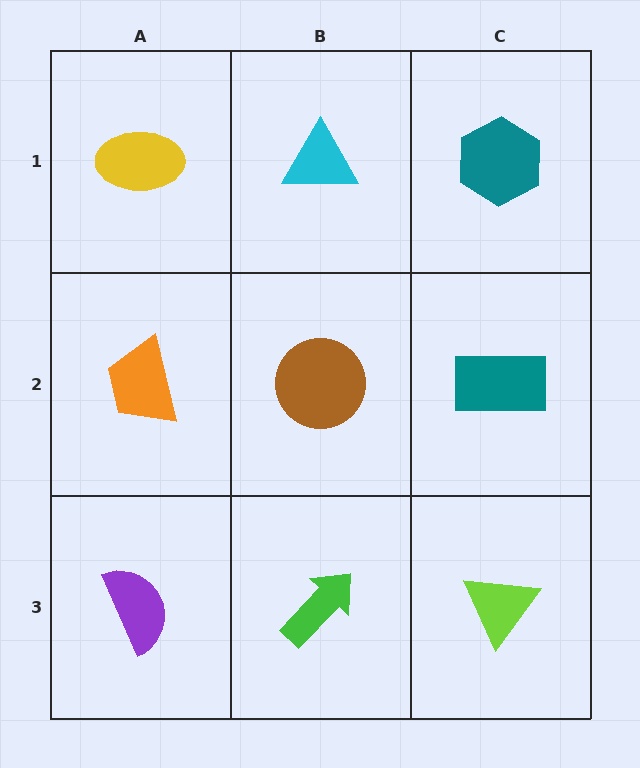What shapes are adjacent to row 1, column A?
An orange trapezoid (row 2, column A), a cyan triangle (row 1, column B).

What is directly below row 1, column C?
A teal rectangle.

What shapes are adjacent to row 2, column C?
A teal hexagon (row 1, column C), a lime triangle (row 3, column C), a brown circle (row 2, column B).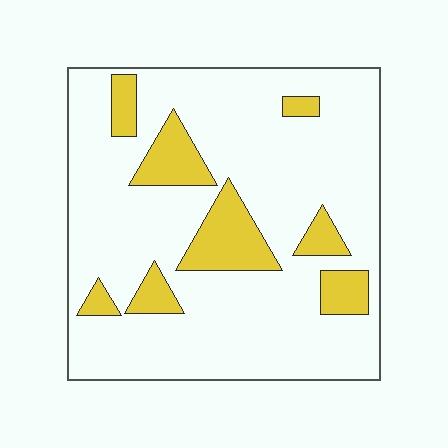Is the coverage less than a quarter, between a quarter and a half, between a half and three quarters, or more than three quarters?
Less than a quarter.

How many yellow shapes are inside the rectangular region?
8.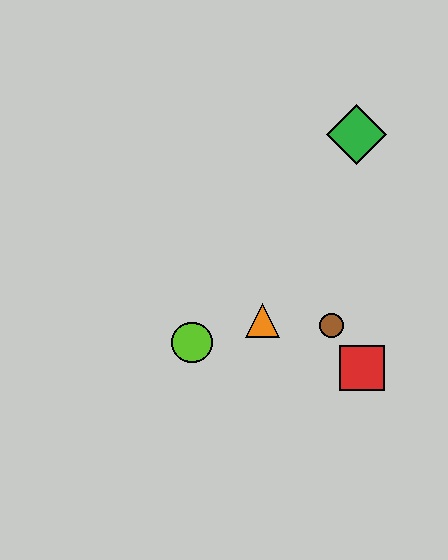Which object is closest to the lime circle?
The orange triangle is closest to the lime circle.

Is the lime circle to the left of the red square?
Yes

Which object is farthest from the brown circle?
The green diamond is farthest from the brown circle.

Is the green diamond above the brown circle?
Yes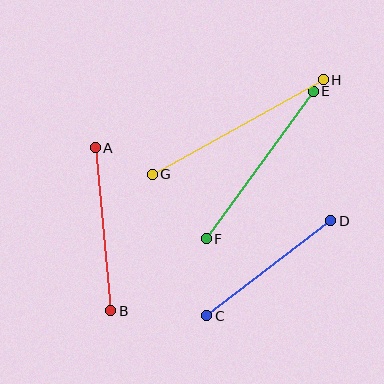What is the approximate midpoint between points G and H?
The midpoint is at approximately (238, 127) pixels.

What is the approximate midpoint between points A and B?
The midpoint is at approximately (103, 229) pixels.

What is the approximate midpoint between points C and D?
The midpoint is at approximately (269, 268) pixels.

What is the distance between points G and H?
The distance is approximately 195 pixels.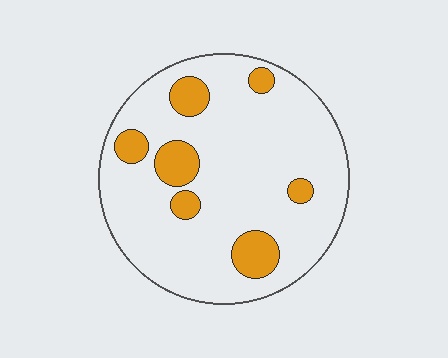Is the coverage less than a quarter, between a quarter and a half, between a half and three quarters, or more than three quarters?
Less than a quarter.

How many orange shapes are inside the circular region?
7.